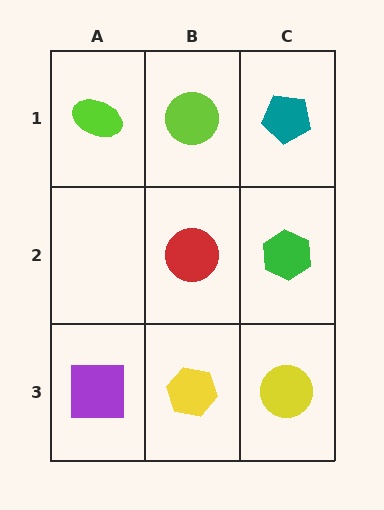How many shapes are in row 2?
2 shapes.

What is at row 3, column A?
A purple square.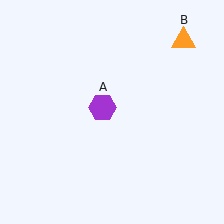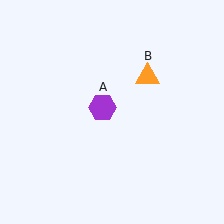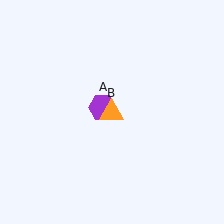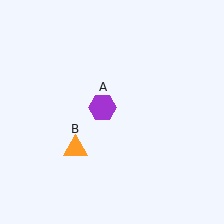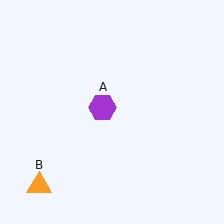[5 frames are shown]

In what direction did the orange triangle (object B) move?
The orange triangle (object B) moved down and to the left.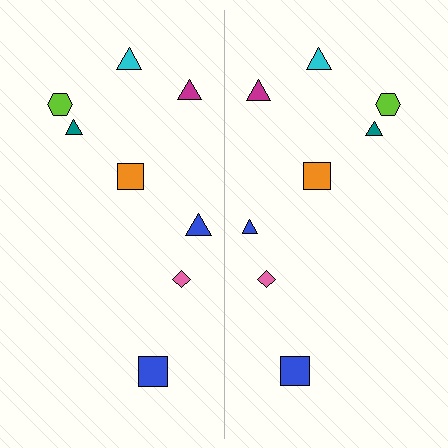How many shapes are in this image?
There are 16 shapes in this image.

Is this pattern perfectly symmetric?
No, the pattern is not perfectly symmetric. The blue triangle on the right side has a different size than its mirror counterpart.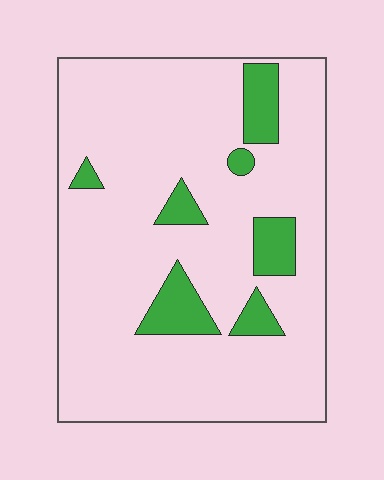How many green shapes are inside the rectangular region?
7.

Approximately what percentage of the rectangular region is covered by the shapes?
Approximately 15%.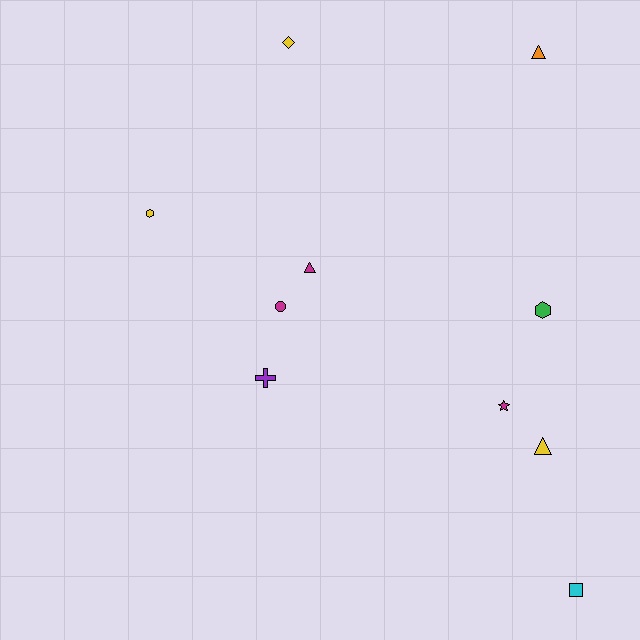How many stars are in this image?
There is 1 star.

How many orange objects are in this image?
There is 1 orange object.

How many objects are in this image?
There are 10 objects.